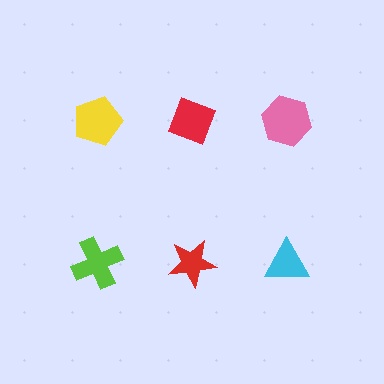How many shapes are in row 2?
3 shapes.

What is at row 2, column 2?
A red star.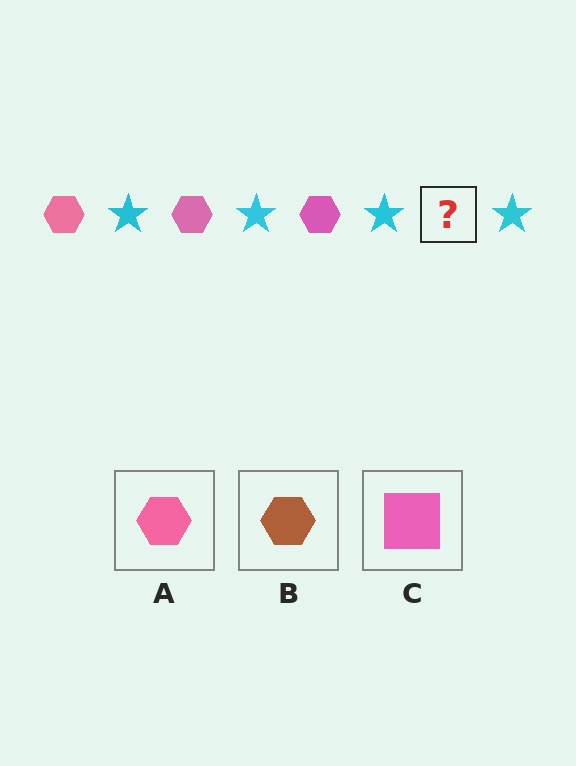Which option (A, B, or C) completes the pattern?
A.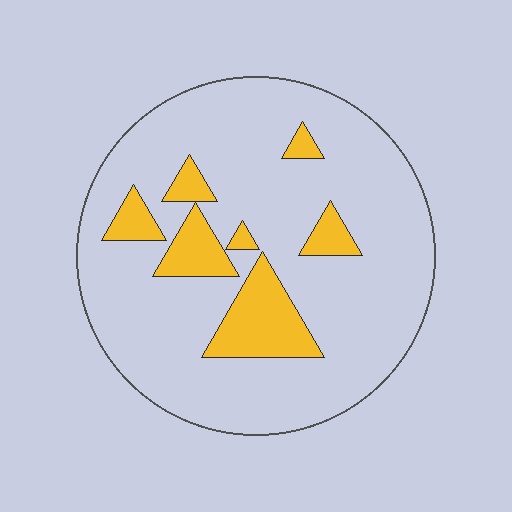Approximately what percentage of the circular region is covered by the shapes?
Approximately 15%.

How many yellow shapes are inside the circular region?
7.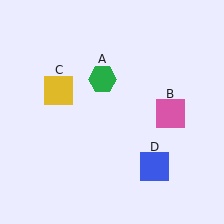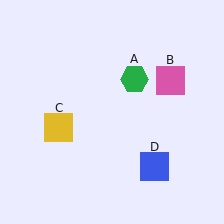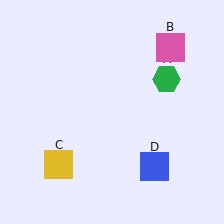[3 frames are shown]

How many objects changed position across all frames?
3 objects changed position: green hexagon (object A), pink square (object B), yellow square (object C).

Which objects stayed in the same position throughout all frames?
Blue square (object D) remained stationary.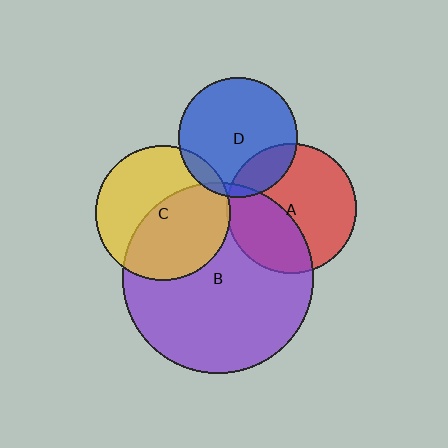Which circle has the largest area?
Circle B (purple).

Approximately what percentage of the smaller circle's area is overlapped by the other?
Approximately 10%.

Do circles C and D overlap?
Yes.